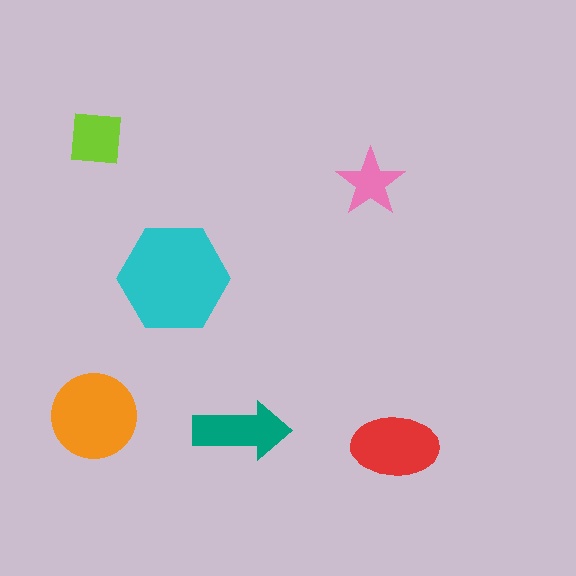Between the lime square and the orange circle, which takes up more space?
The orange circle.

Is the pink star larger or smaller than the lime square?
Smaller.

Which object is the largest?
The cyan hexagon.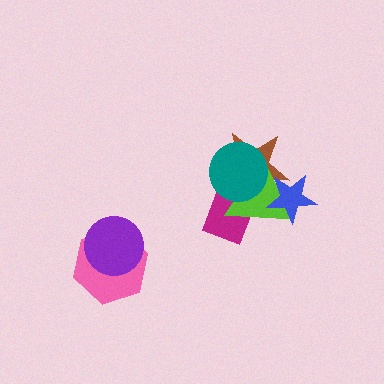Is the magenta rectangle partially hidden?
Yes, it is partially covered by another shape.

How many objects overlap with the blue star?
2 objects overlap with the blue star.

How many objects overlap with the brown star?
4 objects overlap with the brown star.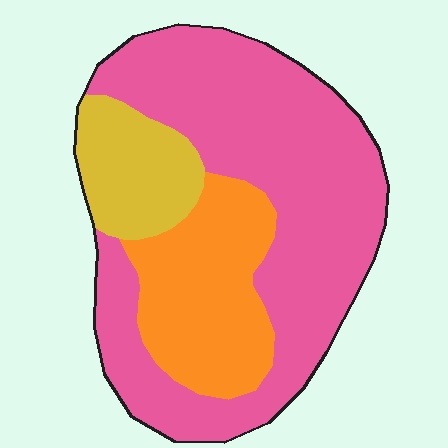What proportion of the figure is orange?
Orange covers around 25% of the figure.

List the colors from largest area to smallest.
From largest to smallest: pink, orange, yellow.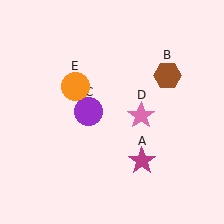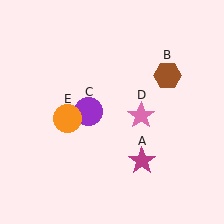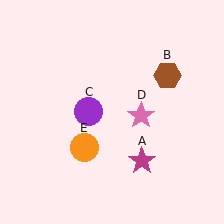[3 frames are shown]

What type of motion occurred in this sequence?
The orange circle (object E) rotated counterclockwise around the center of the scene.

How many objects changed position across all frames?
1 object changed position: orange circle (object E).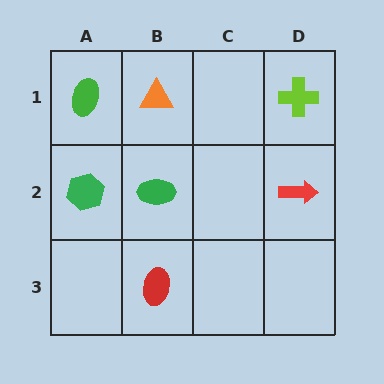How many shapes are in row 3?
1 shape.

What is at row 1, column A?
A green ellipse.